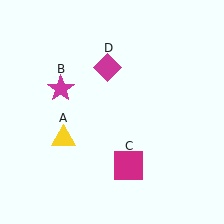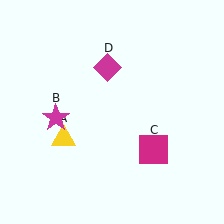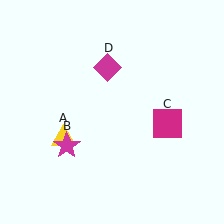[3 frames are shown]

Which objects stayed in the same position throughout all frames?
Yellow triangle (object A) and magenta diamond (object D) remained stationary.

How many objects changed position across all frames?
2 objects changed position: magenta star (object B), magenta square (object C).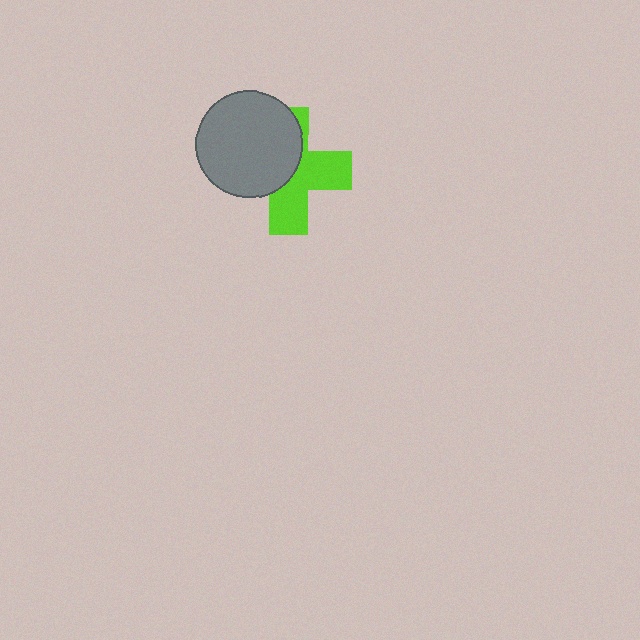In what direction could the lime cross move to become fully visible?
The lime cross could move toward the lower-right. That would shift it out from behind the gray circle entirely.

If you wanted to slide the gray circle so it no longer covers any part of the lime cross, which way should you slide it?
Slide it toward the upper-left — that is the most direct way to separate the two shapes.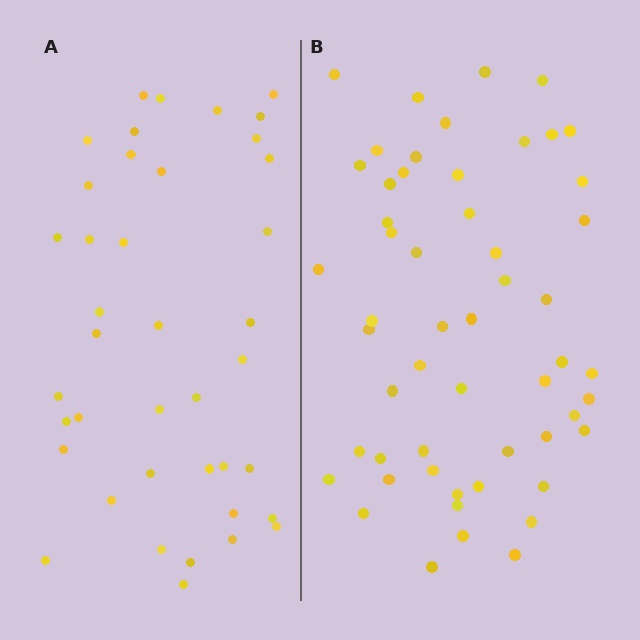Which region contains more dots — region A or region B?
Region B (the right region) has more dots.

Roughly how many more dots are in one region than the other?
Region B has approximately 15 more dots than region A.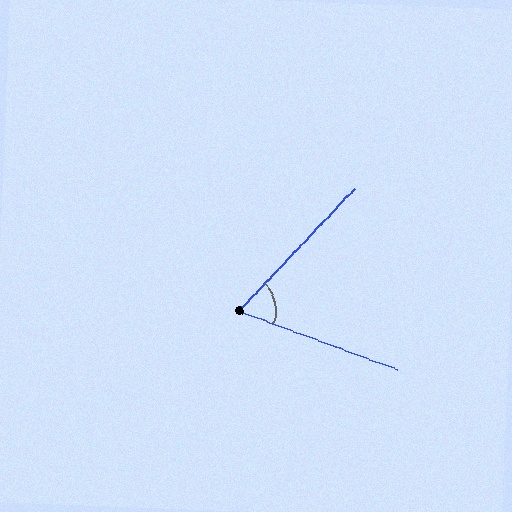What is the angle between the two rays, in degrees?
Approximately 67 degrees.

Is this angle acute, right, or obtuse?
It is acute.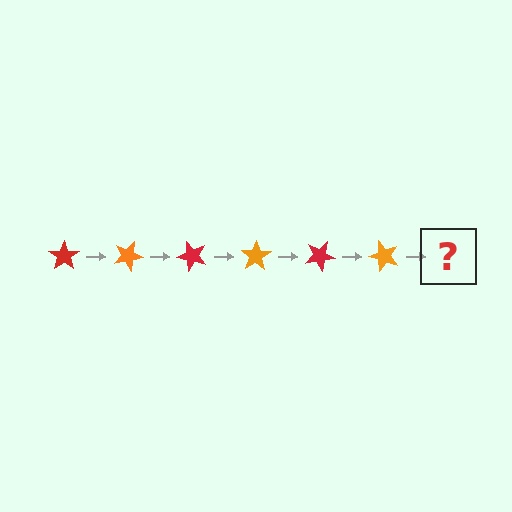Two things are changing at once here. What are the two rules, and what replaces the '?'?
The two rules are that it rotates 25 degrees each step and the color cycles through red and orange. The '?' should be a red star, rotated 150 degrees from the start.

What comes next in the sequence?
The next element should be a red star, rotated 150 degrees from the start.